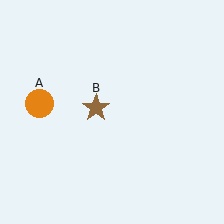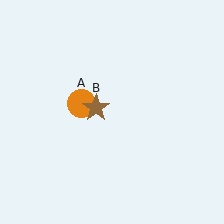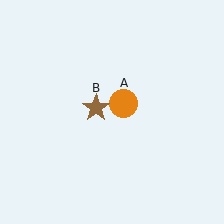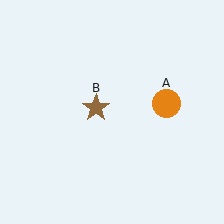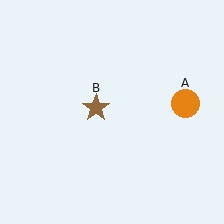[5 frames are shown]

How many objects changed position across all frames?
1 object changed position: orange circle (object A).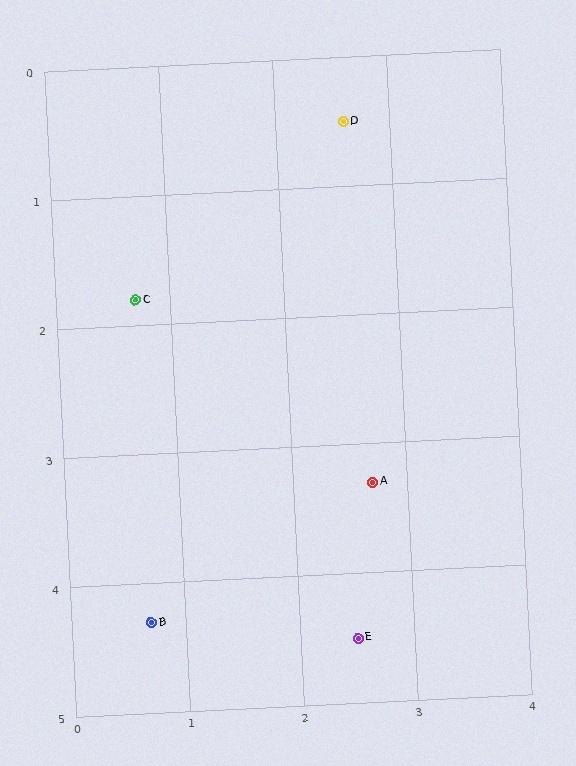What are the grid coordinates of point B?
Point B is at approximately (0.7, 4.3).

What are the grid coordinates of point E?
Point E is at approximately (2.5, 4.5).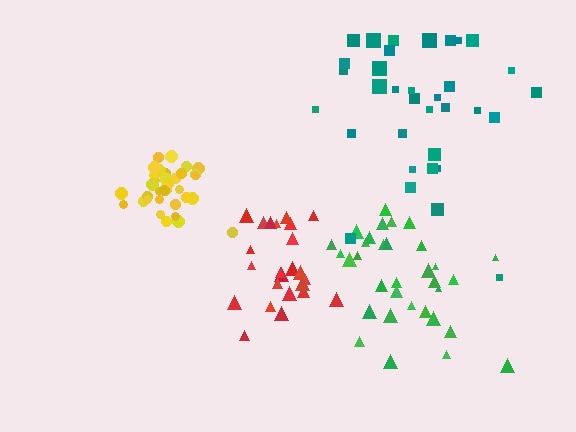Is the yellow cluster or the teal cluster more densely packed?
Yellow.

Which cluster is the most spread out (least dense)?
Teal.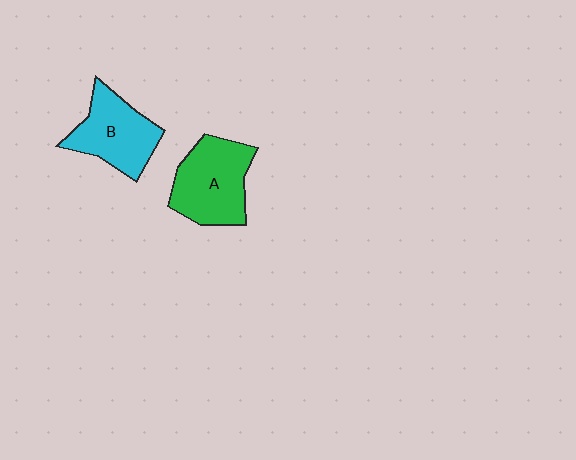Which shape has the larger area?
Shape A (green).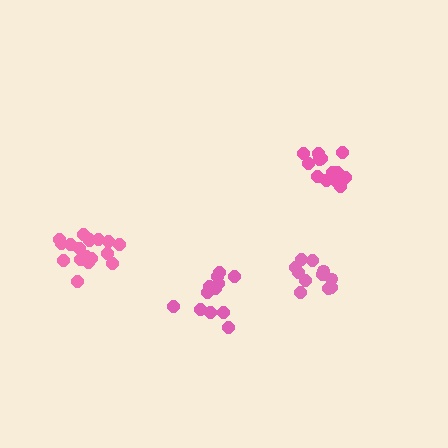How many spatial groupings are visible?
There are 4 spatial groupings.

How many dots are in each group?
Group 1: 12 dots, Group 2: 12 dots, Group 3: 18 dots, Group 4: 13 dots (55 total).